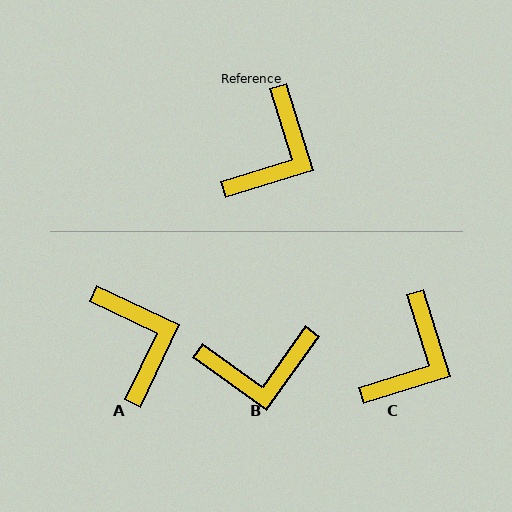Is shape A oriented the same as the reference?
No, it is off by about 48 degrees.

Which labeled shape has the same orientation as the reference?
C.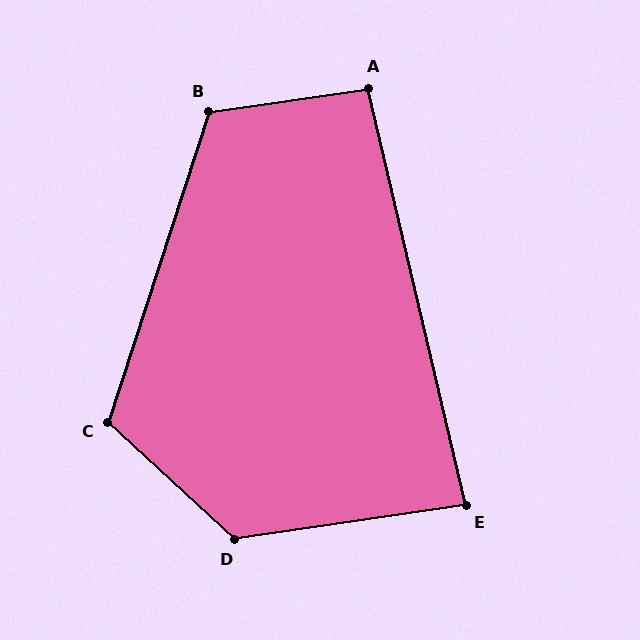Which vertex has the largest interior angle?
D, at approximately 129 degrees.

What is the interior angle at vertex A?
Approximately 95 degrees (obtuse).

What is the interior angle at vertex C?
Approximately 115 degrees (obtuse).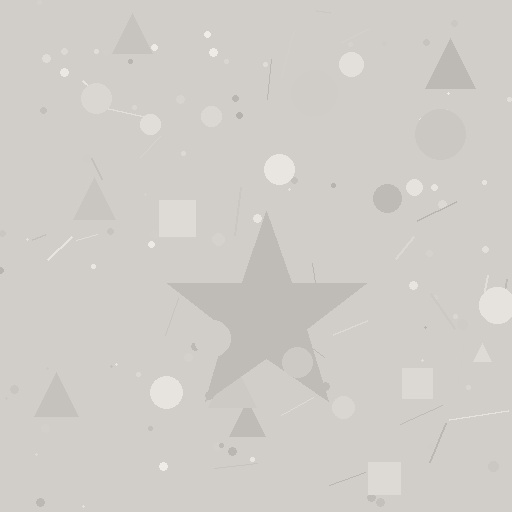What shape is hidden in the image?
A star is hidden in the image.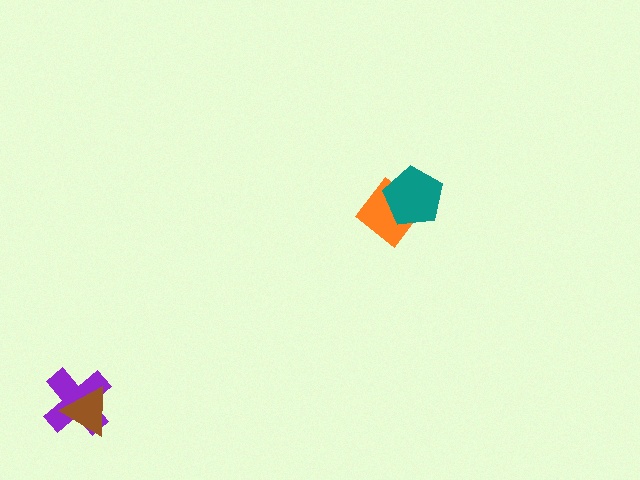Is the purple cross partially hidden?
Yes, it is partially covered by another shape.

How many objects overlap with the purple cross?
1 object overlaps with the purple cross.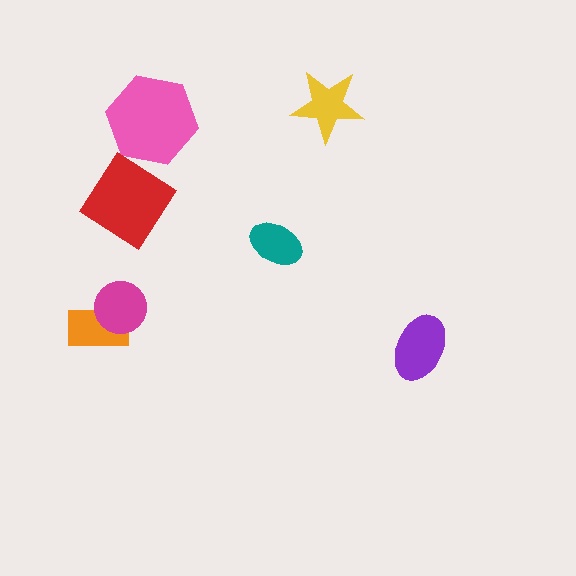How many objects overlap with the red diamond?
1 object overlaps with the red diamond.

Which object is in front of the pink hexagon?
The red diamond is in front of the pink hexagon.